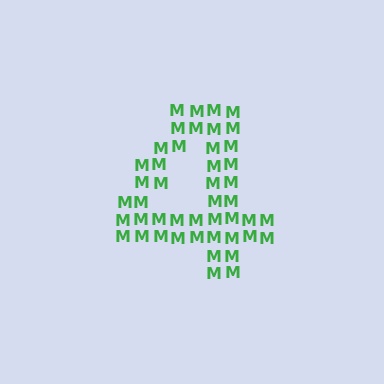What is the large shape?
The large shape is the digit 4.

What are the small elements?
The small elements are letter M's.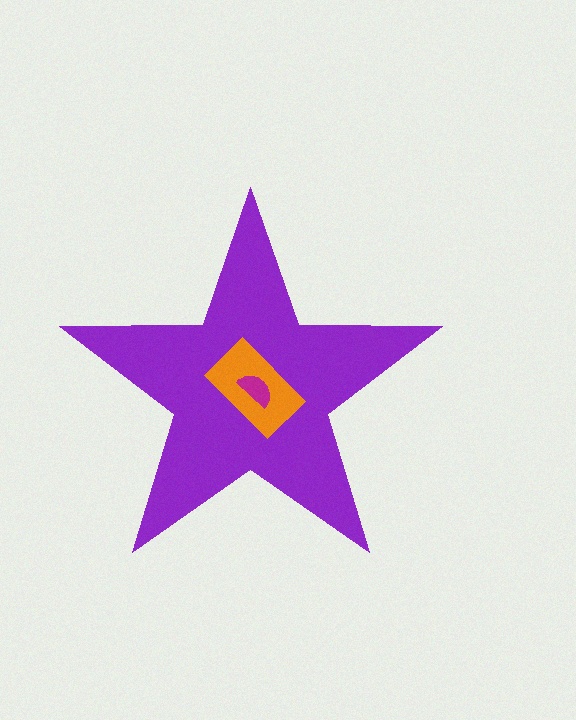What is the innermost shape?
The magenta semicircle.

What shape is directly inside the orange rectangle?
The magenta semicircle.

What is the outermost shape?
The purple star.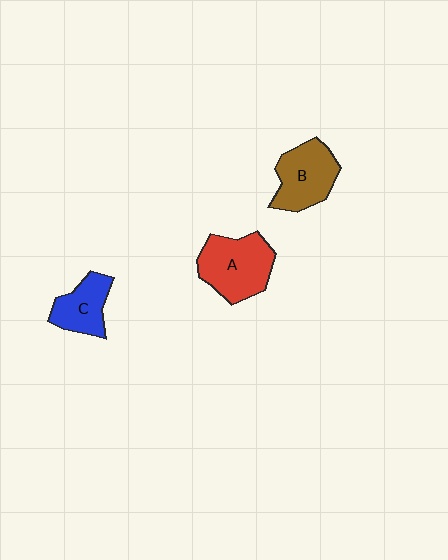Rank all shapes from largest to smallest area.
From largest to smallest: A (red), B (brown), C (blue).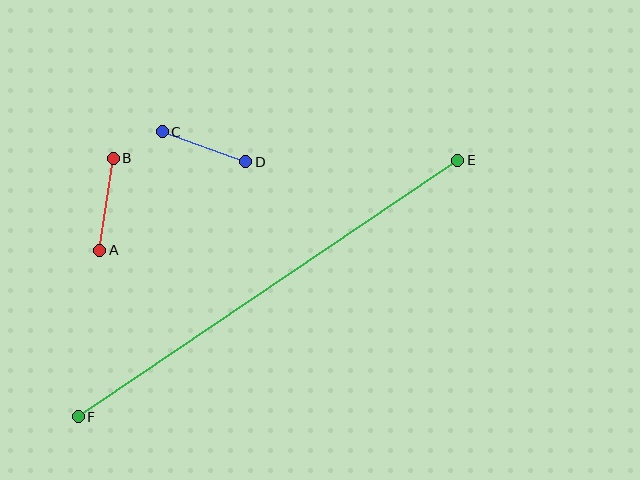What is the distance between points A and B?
The distance is approximately 93 pixels.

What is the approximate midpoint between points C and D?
The midpoint is at approximately (204, 147) pixels.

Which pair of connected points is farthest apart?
Points E and F are farthest apart.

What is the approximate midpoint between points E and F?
The midpoint is at approximately (268, 288) pixels.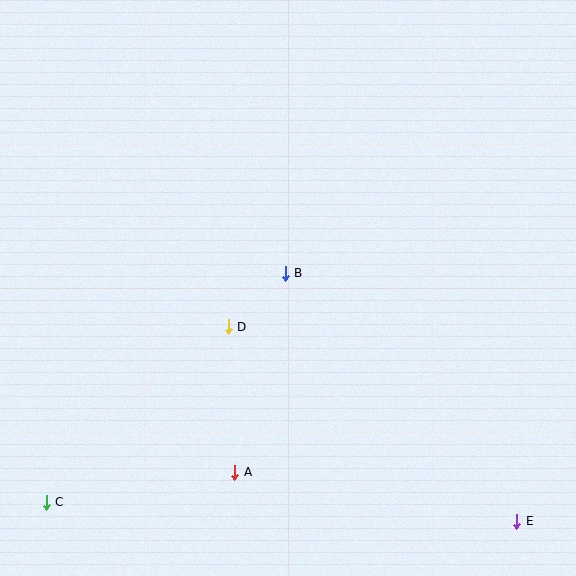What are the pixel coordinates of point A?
Point A is at (235, 472).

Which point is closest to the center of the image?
Point B at (285, 273) is closest to the center.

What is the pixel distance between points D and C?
The distance between D and C is 253 pixels.